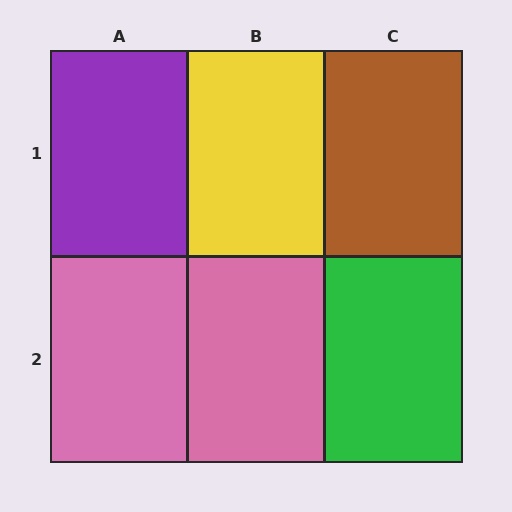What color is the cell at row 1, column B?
Yellow.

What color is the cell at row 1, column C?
Brown.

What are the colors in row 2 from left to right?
Pink, pink, green.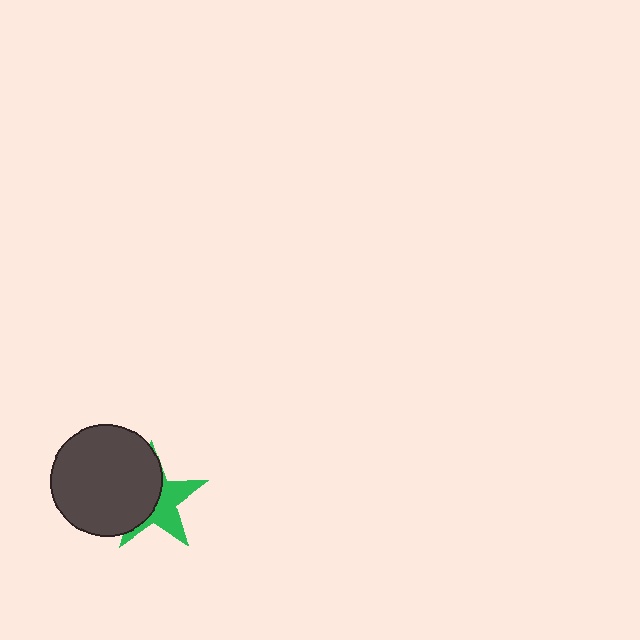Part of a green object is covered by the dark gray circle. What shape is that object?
It is a star.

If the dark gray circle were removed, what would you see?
You would see the complete green star.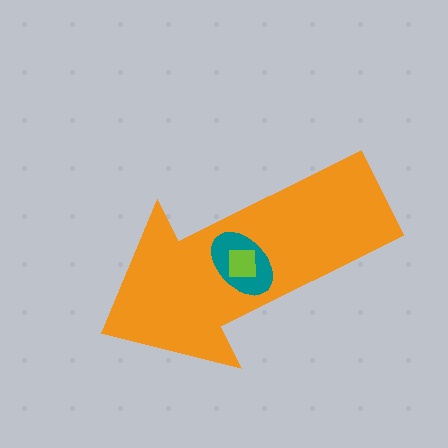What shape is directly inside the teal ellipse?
The lime square.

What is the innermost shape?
The lime square.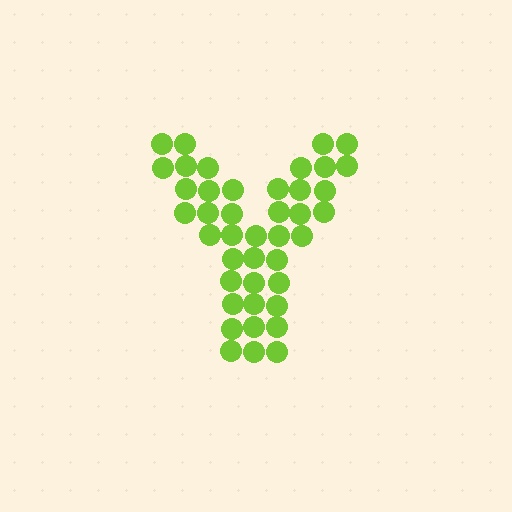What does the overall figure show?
The overall figure shows the letter Y.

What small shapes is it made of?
It is made of small circles.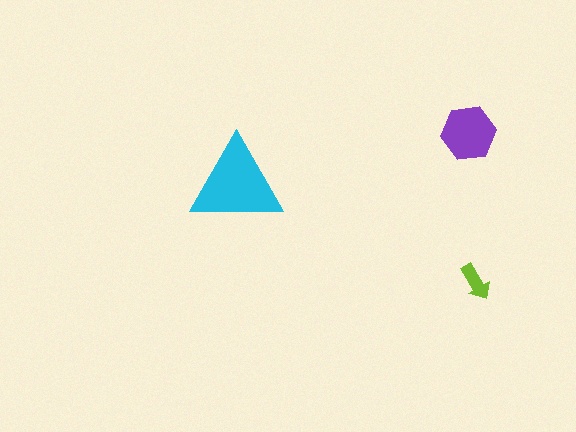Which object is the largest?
The cyan triangle.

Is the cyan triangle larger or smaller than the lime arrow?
Larger.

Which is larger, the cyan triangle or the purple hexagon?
The cyan triangle.